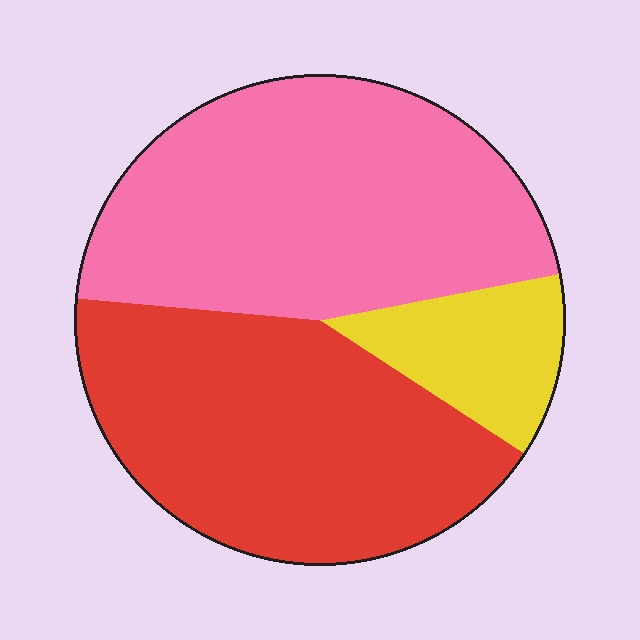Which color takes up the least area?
Yellow, at roughly 10%.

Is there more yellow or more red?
Red.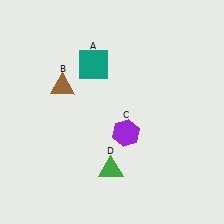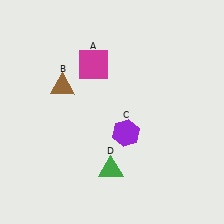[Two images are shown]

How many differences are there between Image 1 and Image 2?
There is 1 difference between the two images.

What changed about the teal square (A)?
In Image 1, A is teal. In Image 2, it changed to magenta.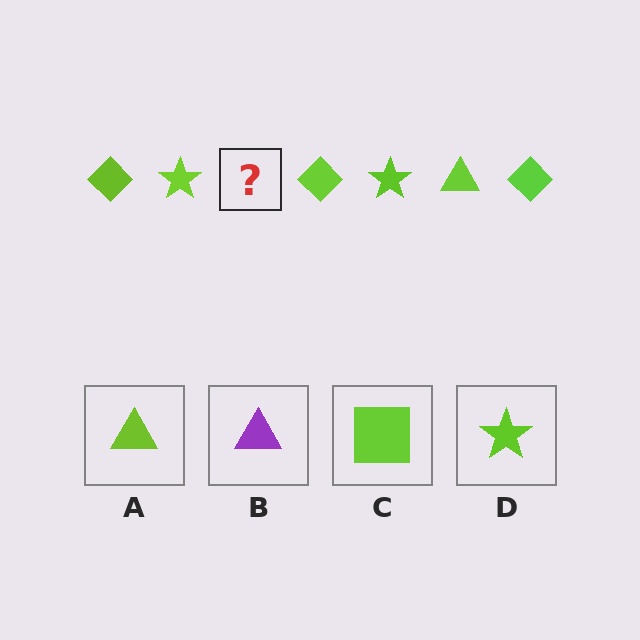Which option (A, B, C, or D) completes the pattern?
A.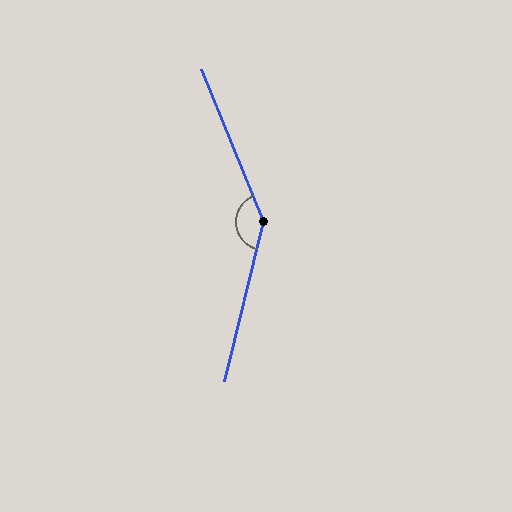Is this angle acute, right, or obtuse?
It is obtuse.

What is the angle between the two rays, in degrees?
Approximately 144 degrees.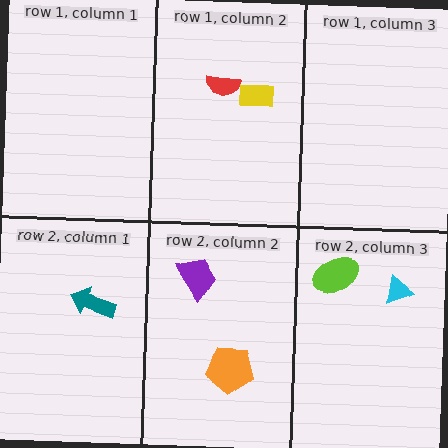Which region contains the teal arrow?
The row 2, column 1 region.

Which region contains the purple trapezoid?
The row 2, column 2 region.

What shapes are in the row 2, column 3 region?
The lime ellipse, the cyan triangle.